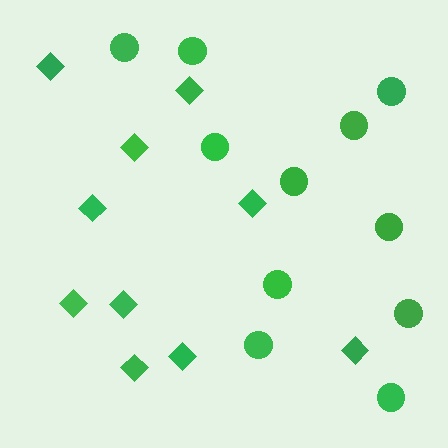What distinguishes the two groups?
There are 2 groups: one group of diamonds (10) and one group of circles (11).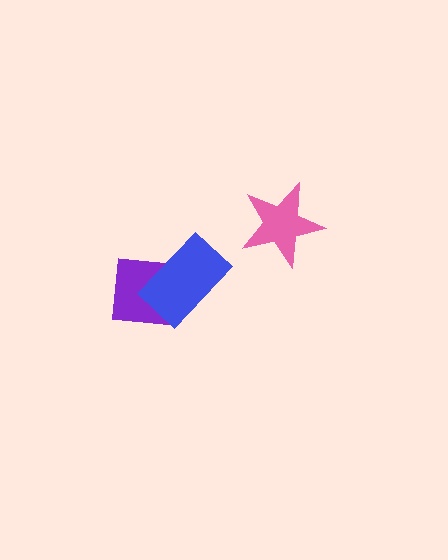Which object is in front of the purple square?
The blue rectangle is in front of the purple square.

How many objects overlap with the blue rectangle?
1 object overlaps with the blue rectangle.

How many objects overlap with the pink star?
0 objects overlap with the pink star.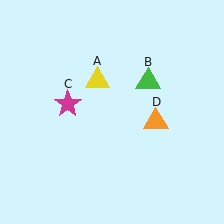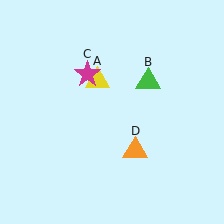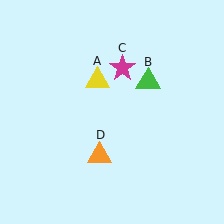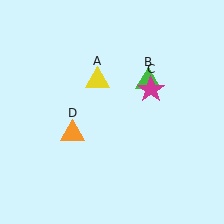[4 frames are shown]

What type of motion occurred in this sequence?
The magenta star (object C), orange triangle (object D) rotated clockwise around the center of the scene.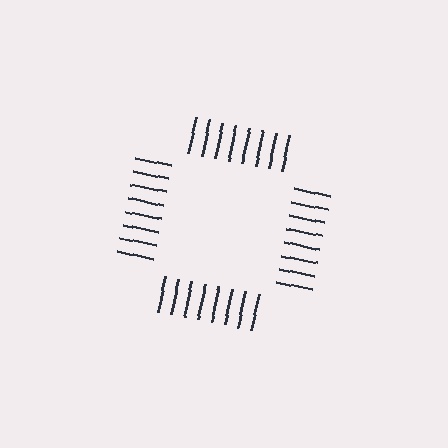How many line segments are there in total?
32 — 8 along each of the 4 edges.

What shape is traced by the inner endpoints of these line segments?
An illusory square — the line segments terminate on its edges but no continuous stroke is drawn.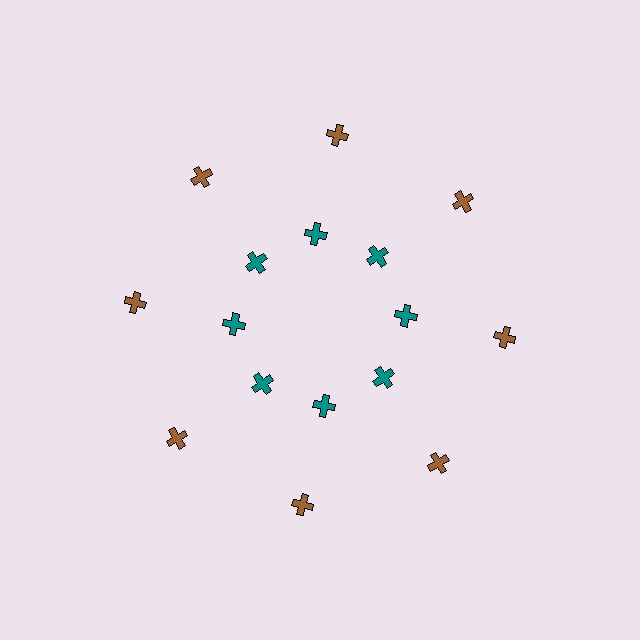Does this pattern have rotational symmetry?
Yes, this pattern has 8-fold rotational symmetry. It looks the same after rotating 45 degrees around the center.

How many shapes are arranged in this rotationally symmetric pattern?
There are 16 shapes, arranged in 8 groups of 2.